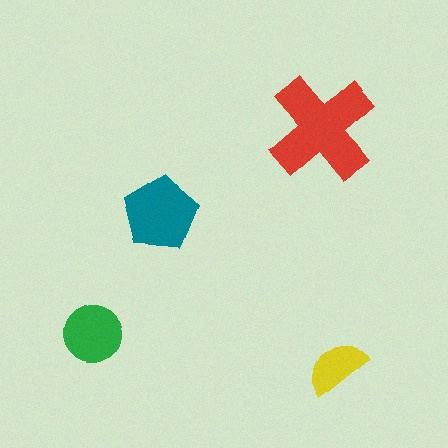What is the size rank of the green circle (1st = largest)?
3rd.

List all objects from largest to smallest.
The red cross, the teal pentagon, the green circle, the yellow semicircle.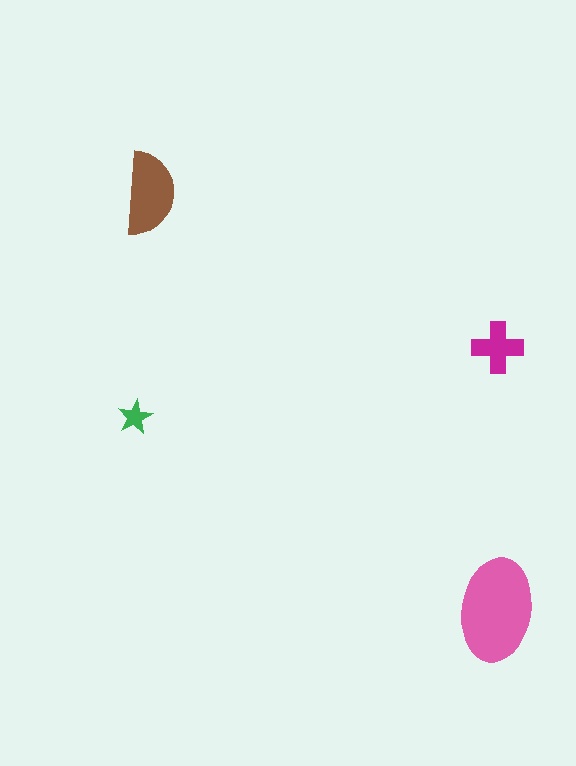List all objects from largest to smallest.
The pink ellipse, the brown semicircle, the magenta cross, the green star.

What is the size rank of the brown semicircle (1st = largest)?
2nd.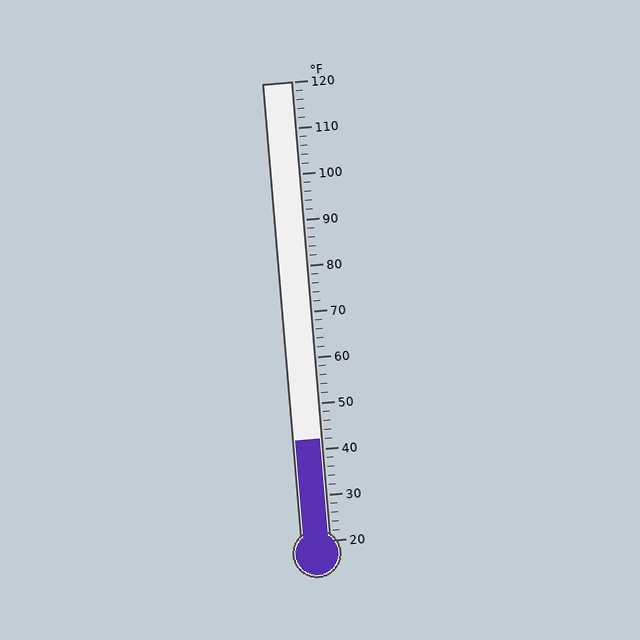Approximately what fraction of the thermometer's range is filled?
The thermometer is filled to approximately 20% of its range.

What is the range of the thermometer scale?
The thermometer scale ranges from 20°F to 120°F.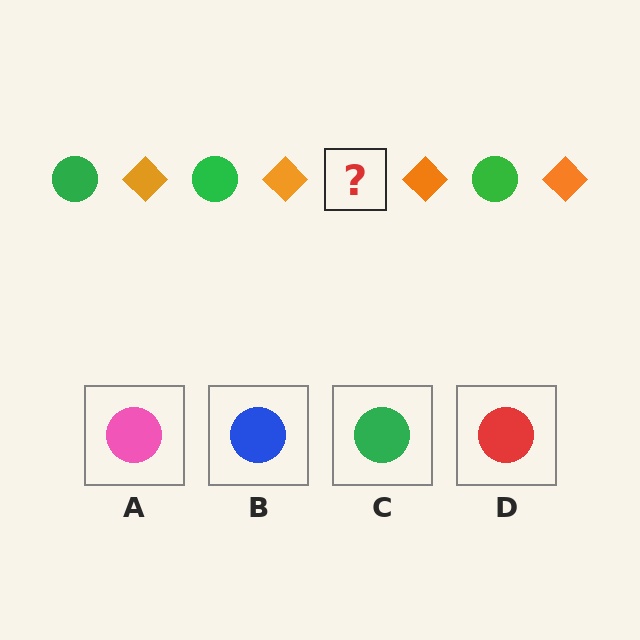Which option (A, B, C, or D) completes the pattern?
C.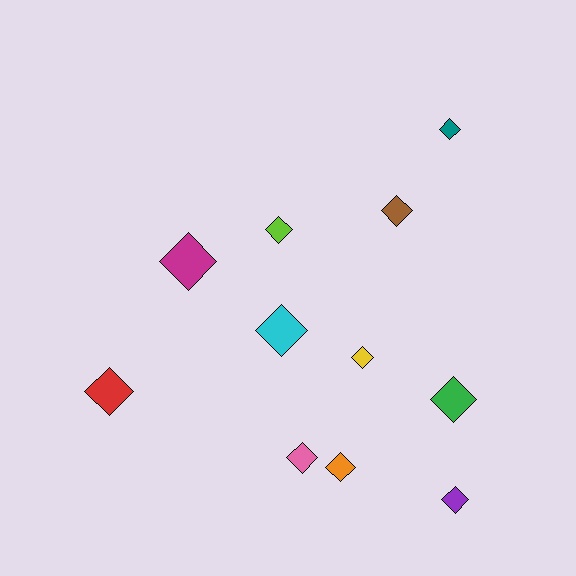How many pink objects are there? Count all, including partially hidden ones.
There is 1 pink object.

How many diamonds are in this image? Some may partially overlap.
There are 11 diamonds.